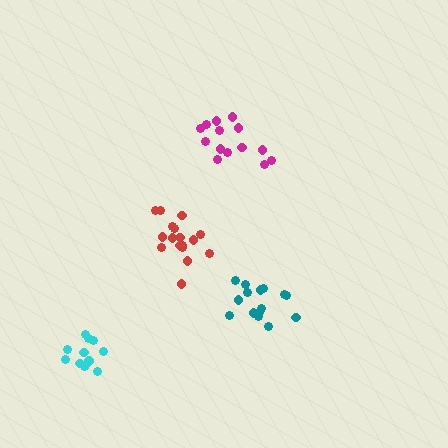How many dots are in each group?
Group 1: 15 dots, Group 2: 14 dots, Group 3: 12 dots, Group 4: 17 dots (58 total).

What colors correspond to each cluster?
The clusters are colored: teal, magenta, cyan, red.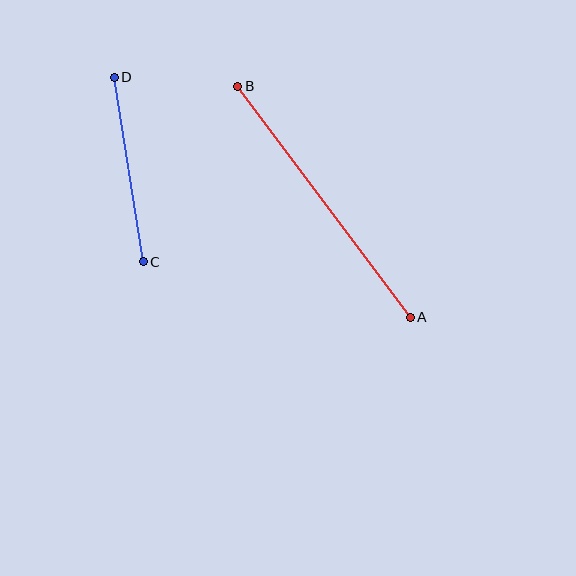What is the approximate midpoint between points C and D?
The midpoint is at approximately (129, 169) pixels.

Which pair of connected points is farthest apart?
Points A and B are farthest apart.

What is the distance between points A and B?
The distance is approximately 288 pixels.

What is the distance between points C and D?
The distance is approximately 187 pixels.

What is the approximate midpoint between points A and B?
The midpoint is at approximately (324, 202) pixels.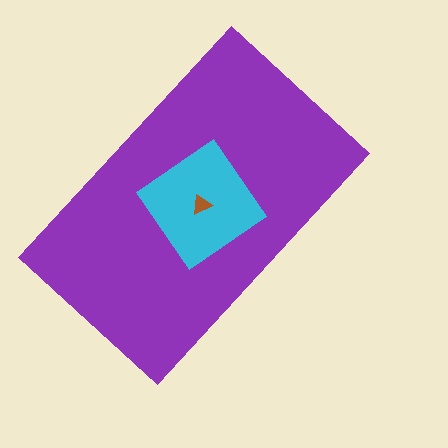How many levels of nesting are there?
3.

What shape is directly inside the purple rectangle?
The cyan diamond.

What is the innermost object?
The brown triangle.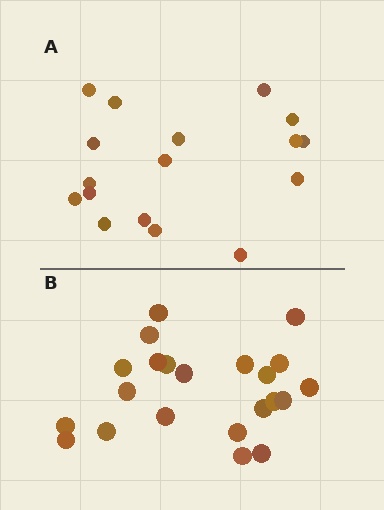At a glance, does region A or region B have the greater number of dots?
Region B (the bottom region) has more dots.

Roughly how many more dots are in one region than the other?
Region B has about 5 more dots than region A.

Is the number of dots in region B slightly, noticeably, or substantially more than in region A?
Region B has noticeably more, but not dramatically so. The ratio is roughly 1.3 to 1.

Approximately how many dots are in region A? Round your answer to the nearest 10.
About 20 dots. (The exact count is 17, which rounds to 20.)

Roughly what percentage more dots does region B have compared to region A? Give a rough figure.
About 30% more.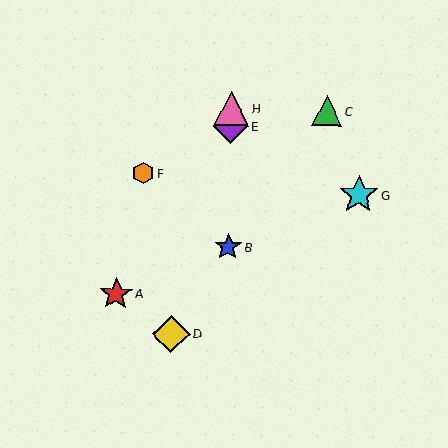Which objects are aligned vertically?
Objects B, E, H are aligned vertically.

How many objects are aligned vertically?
3 objects (B, E, H) are aligned vertically.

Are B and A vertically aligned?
No, B is at x≈228 and A is at x≈116.